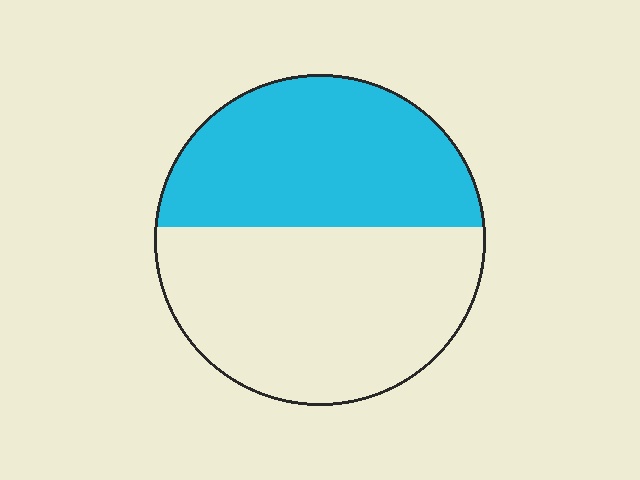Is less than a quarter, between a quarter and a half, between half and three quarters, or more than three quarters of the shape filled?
Between a quarter and a half.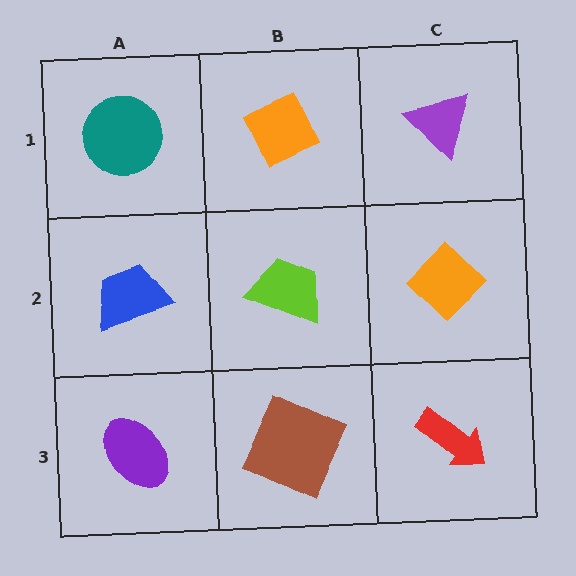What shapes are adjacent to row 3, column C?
An orange diamond (row 2, column C), a brown square (row 3, column B).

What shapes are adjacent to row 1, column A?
A blue trapezoid (row 2, column A), an orange diamond (row 1, column B).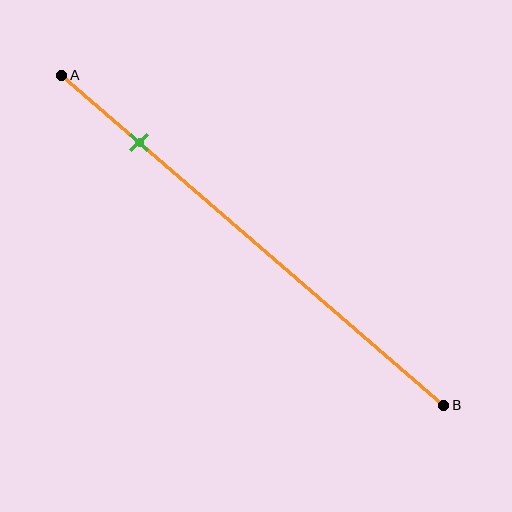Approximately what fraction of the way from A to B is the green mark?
The green mark is approximately 20% of the way from A to B.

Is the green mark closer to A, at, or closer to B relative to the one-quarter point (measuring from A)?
The green mark is closer to point A than the one-quarter point of segment AB.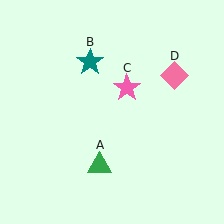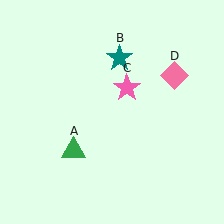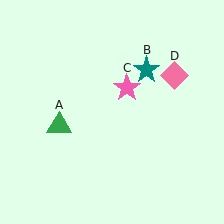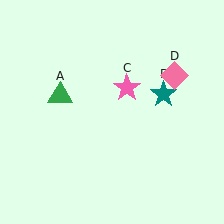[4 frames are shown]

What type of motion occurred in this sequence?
The green triangle (object A), teal star (object B) rotated clockwise around the center of the scene.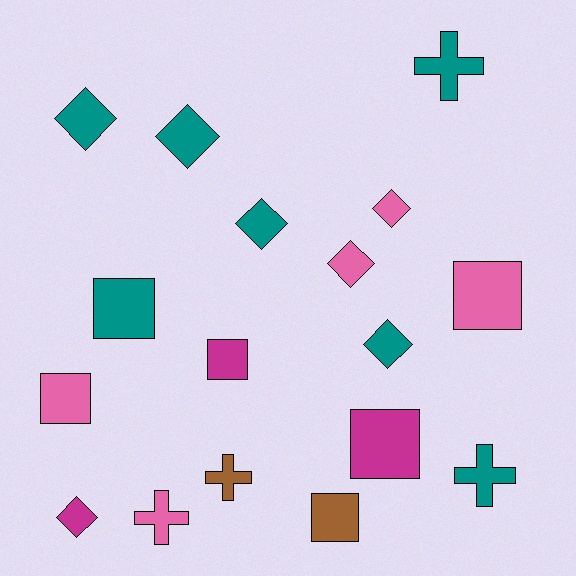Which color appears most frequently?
Teal, with 7 objects.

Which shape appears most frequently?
Diamond, with 7 objects.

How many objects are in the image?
There are 17 objects.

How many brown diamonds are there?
There are no brown diamonds.